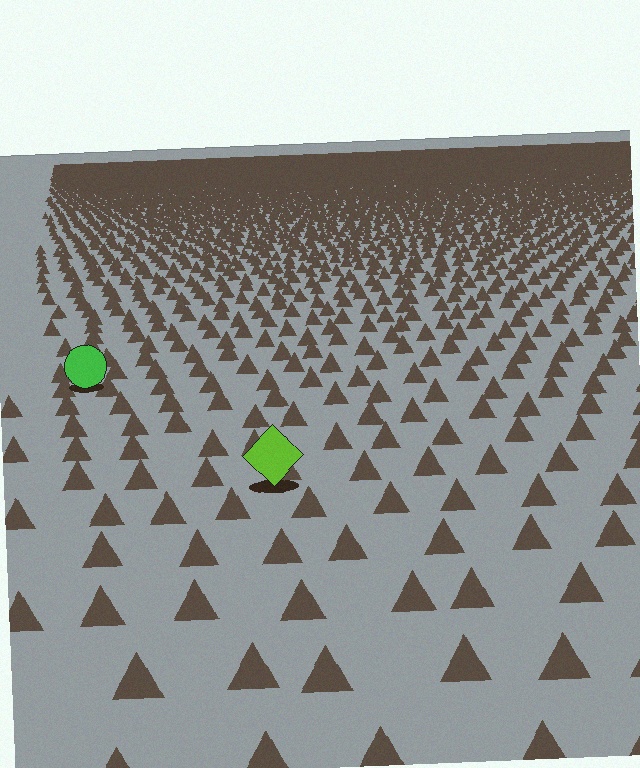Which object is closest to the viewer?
The lime diamond is closest. The texture marks near it are larger and more spread out.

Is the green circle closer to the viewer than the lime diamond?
No. The lime diamond is closer — you can tell from the texture gradient: the ground texture is coarser near it.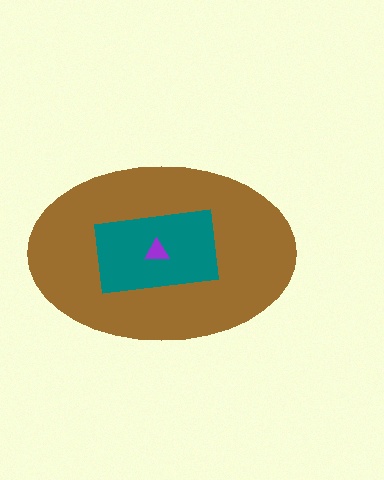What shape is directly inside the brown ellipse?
The teal rectangle.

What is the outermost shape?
The brown ellipse.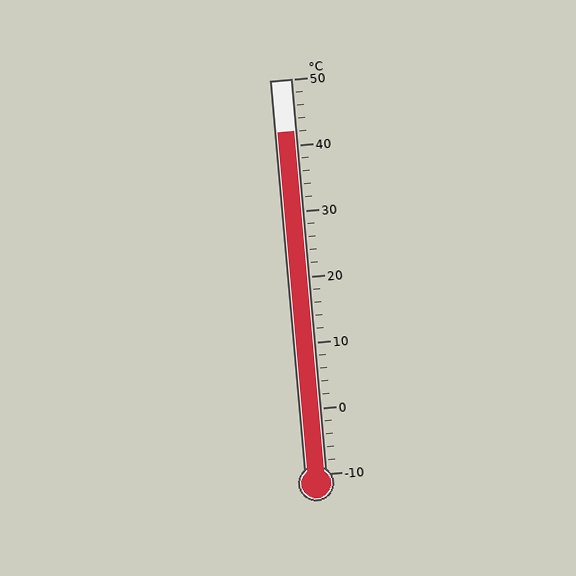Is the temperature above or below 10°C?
The temperature is above 10°C.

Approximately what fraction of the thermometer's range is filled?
The thermometer is filled to approximately 85% of its range.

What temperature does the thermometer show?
The thermometer shows approximately 42°C.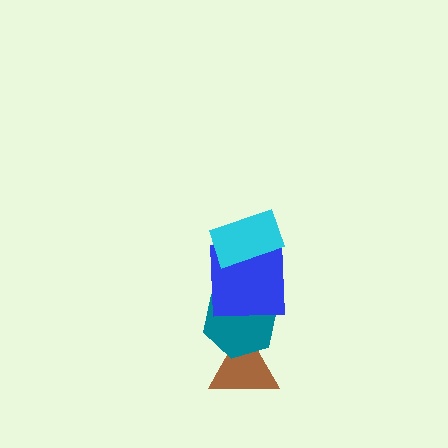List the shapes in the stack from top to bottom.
From top to bottom: the cyan rectangle, the blue square, the teal hexagon, the brown triangle.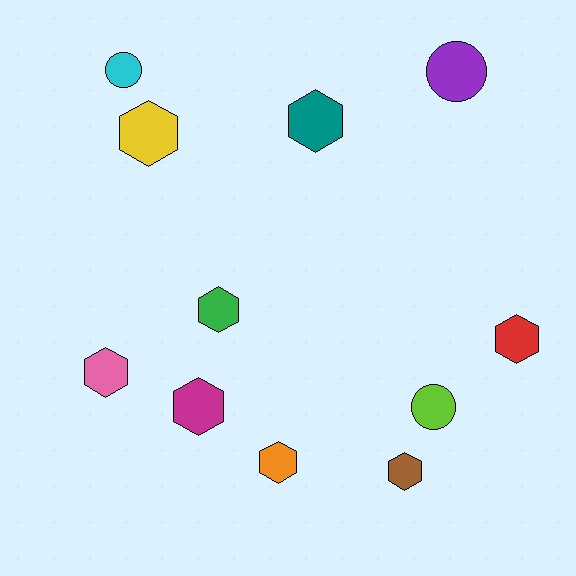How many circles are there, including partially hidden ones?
There are 3 circles.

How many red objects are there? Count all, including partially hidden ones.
There is 1 red object.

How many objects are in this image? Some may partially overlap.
There are 11 objects.